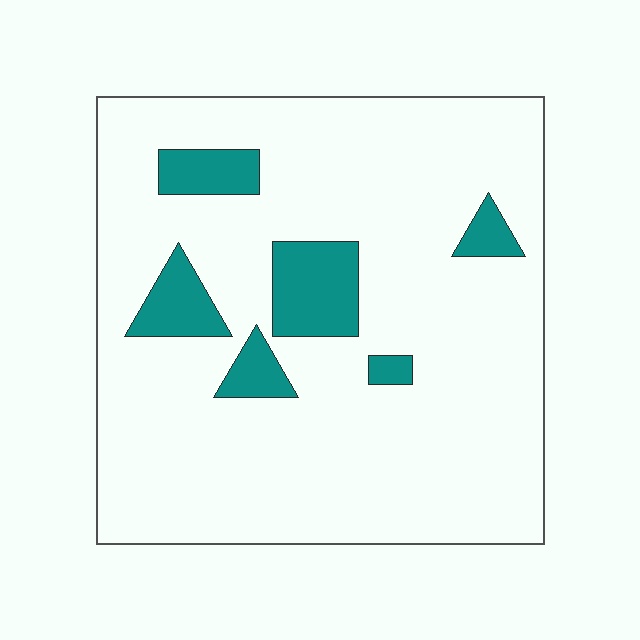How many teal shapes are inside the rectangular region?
6.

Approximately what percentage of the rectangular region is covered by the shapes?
Approximately 15%.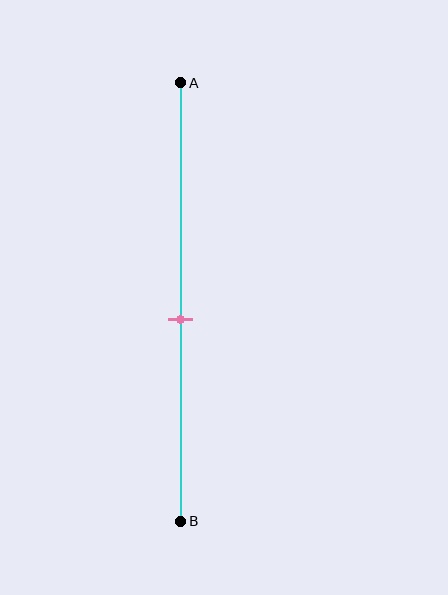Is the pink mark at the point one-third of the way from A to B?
No, the mark is at about 55% from A, not at the 33% one-third point.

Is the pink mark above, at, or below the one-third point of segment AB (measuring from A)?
The pink mark is below the one-third point of segment AB.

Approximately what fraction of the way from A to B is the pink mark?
The pink mark is approximately 55% of the way from A to B.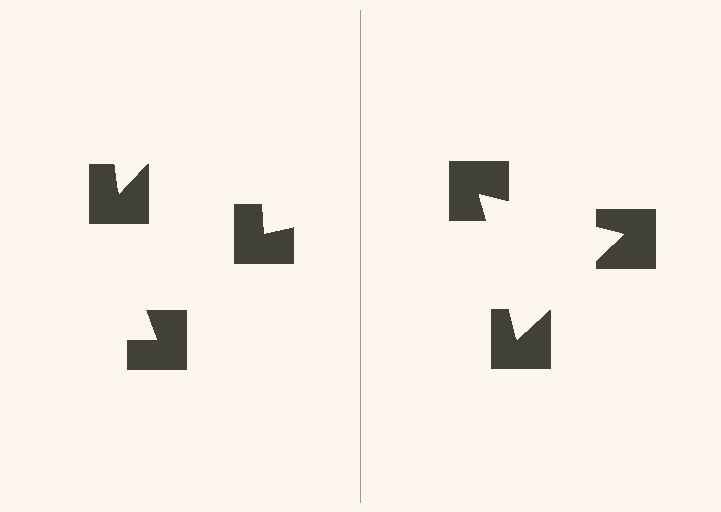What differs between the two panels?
The notched squares are positioned identically on both sides; only the wedge orientations differ. On the right they align to a triangle; on the left they are misaligned.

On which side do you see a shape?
An illusory triangle appears on the right side. On the left side the wedge cuts are rotated, so no coherent shape forms.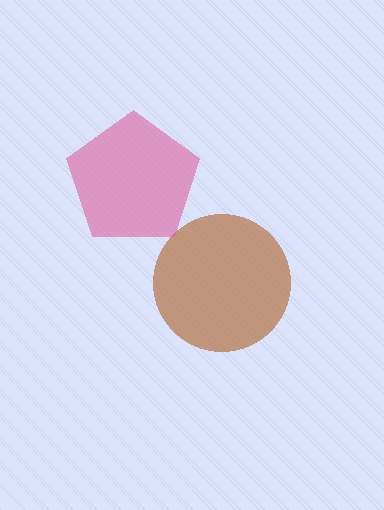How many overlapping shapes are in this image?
There are 2 overlapping shapes in the image.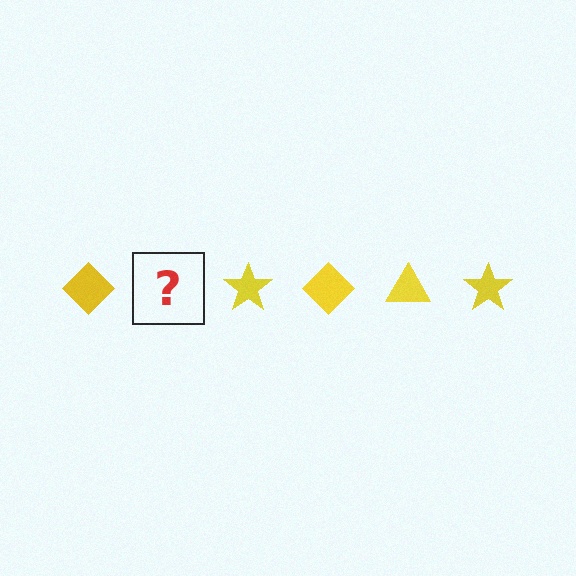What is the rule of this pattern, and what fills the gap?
The rule is that the pattern cycles through diamond, triangle, star shapes in yellow. The gap should be filled with a yellow triangle.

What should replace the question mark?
The question mark should be replaced with a yellow triangle.